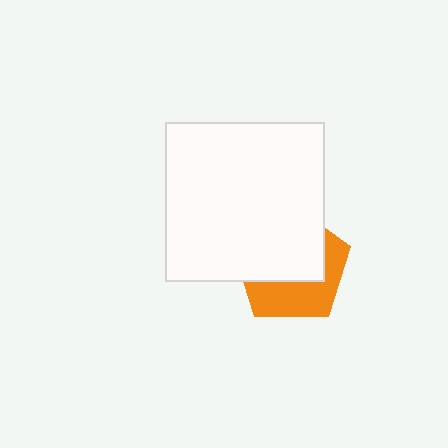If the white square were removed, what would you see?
You would see the complete orange pentagon.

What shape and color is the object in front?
The object in front is a white square.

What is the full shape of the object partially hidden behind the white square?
The partially hidden object is an orange pentagon.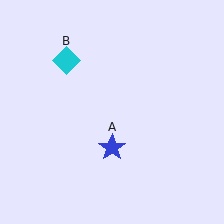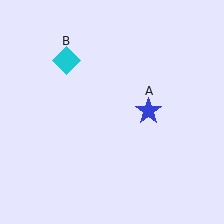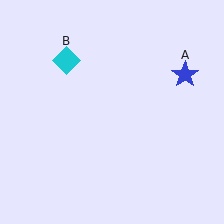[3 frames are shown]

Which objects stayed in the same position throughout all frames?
Cyan diamond (object B) remained stationary.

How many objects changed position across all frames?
1 object changed position: blue star (object A).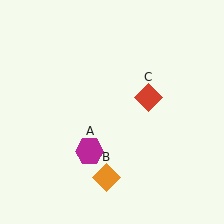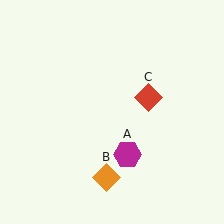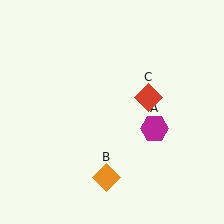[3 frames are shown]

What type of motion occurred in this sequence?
The magenta hexagon (object A) rotated counterclockwise around the center of the scene.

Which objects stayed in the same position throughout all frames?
Orange diamond (object B) and red diamond (object C) remained stationary.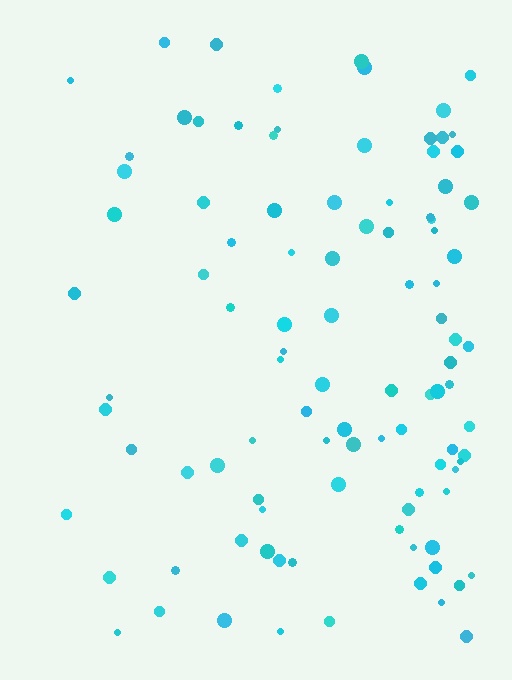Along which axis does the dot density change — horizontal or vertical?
Horizontal.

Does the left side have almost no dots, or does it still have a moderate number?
Still a moderate number, just noticeably fewer than the right.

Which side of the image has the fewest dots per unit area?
The left.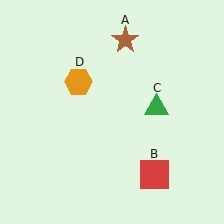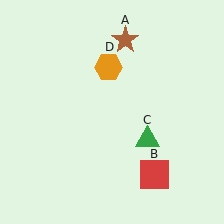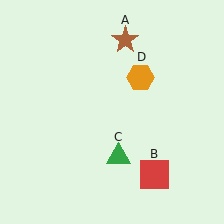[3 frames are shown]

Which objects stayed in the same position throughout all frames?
Brown star (object A) and red square (object B) remained stationary.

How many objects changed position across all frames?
2 objects changed position: green triangle (object C), orange hexagon (object D).